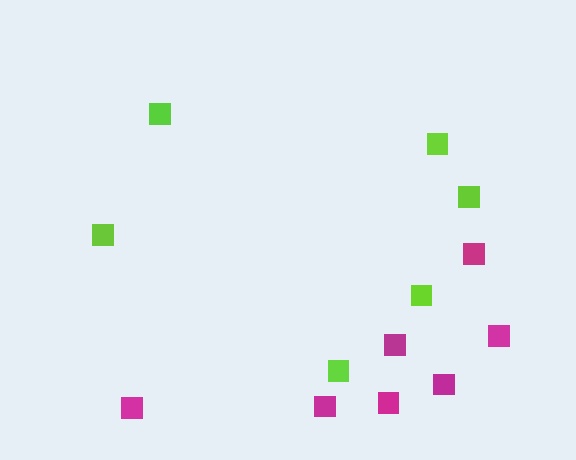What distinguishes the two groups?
There are 2 groups: one group of magenta squares (7) and one group of lime squares (6).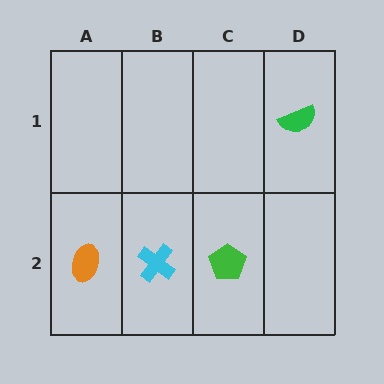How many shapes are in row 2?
3 shapes.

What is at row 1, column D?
A green semicircle.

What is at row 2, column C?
A green pentagon.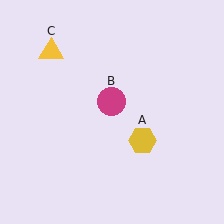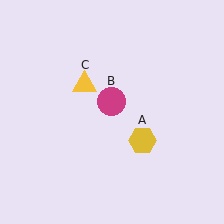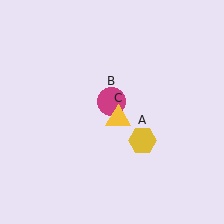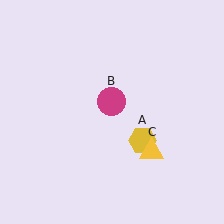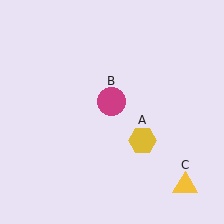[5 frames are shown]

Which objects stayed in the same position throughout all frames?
Yellow hexagon (object A) and magenta circle (object B) remained stationary.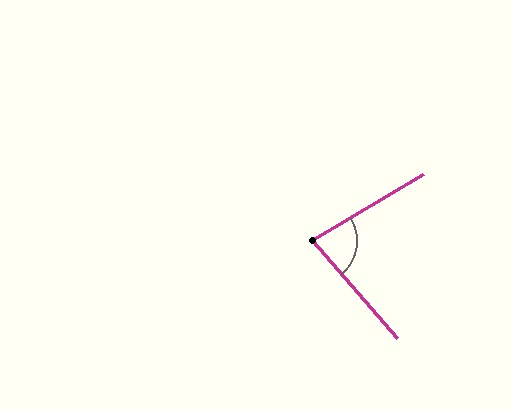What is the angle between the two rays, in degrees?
Approximately 80 degrees.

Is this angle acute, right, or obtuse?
It is acute.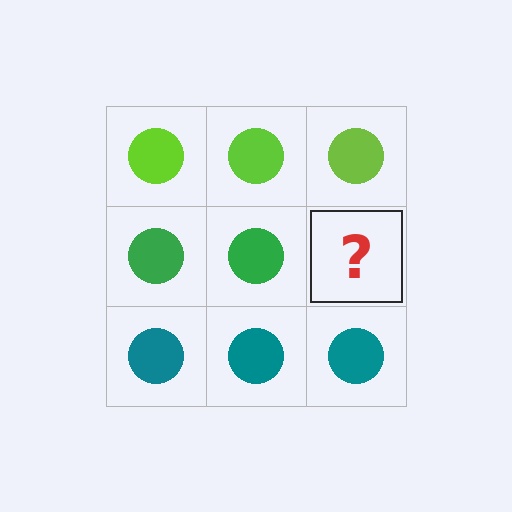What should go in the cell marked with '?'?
The missing cell should contain a green circle.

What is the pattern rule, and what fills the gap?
The rule is that each row has a consistent color. The gap should be filled with a green circle.